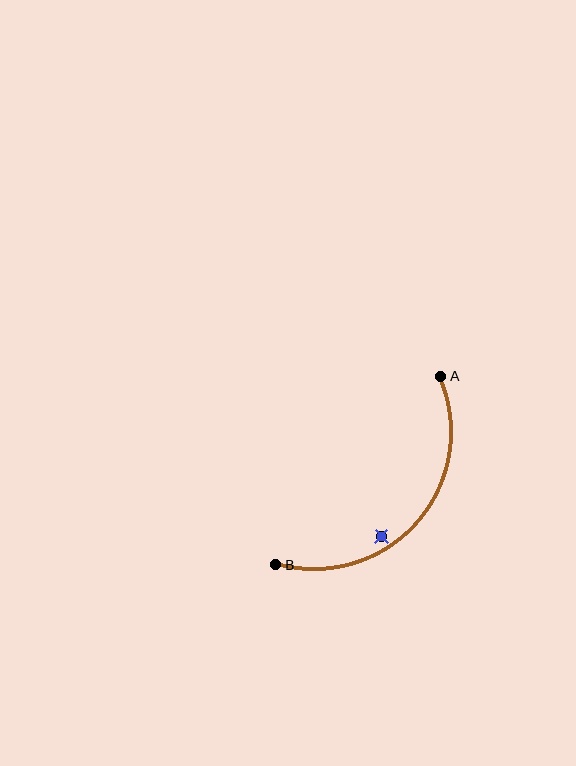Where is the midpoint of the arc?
The arc midpoint is the point on the curve farthest from the straight line joining A and B. It sits below and to the right of that line.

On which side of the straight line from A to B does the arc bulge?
The arc bulges below and to the right of the straight line connecting A and B.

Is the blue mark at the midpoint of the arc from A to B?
No — the blue mark does not lie on the arc at all. It sits slightly inside the curve.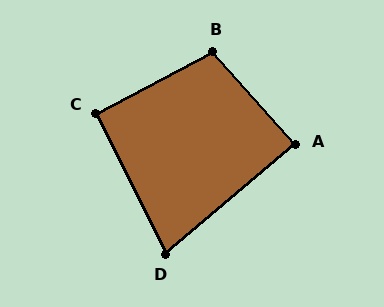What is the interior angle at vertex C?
Approximately 92 degrees (approximately right).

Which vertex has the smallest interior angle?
D, at approximately 76 degrees.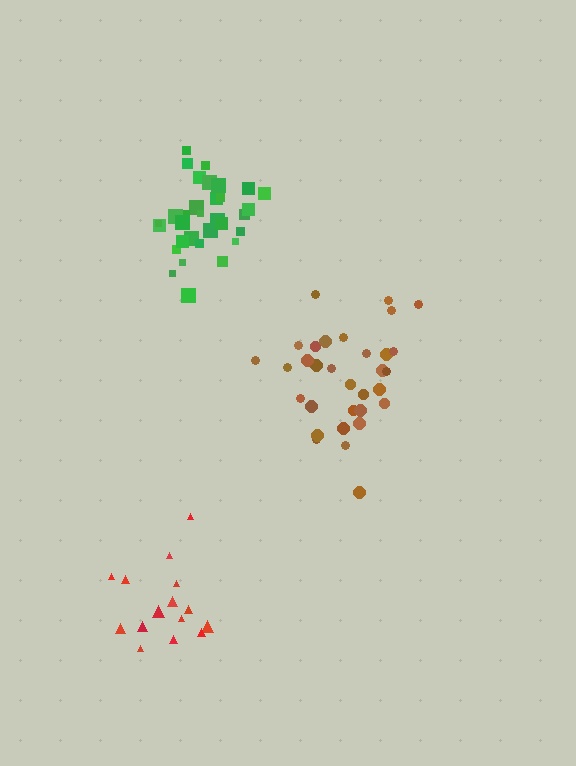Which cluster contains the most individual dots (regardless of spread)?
Brown (33).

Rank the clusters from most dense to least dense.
green, brown, red.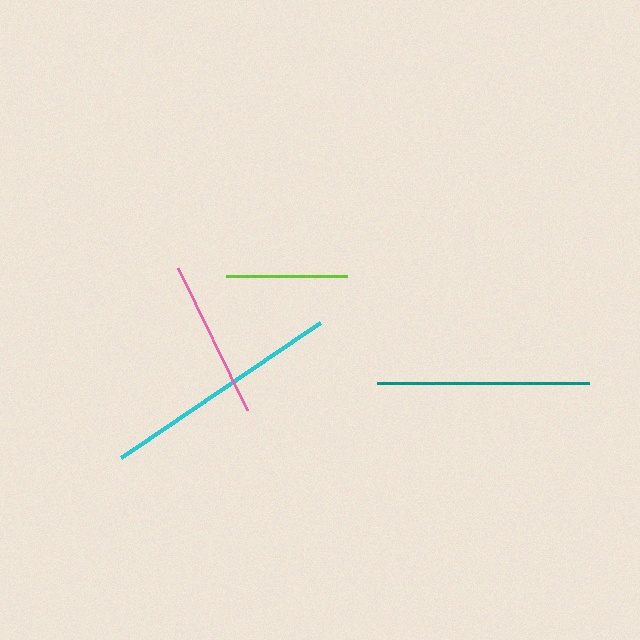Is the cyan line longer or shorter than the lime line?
The cyan line is longer than the lime line.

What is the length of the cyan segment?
The cyan segment is approximately 241 pixels long.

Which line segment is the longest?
The cyan line is the longest at approximately 241 pixels.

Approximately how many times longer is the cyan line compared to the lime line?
The cyan line is approximately 2.0 times the length of the lime line.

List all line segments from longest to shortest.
From longest to shortest: cyan, teal, pink, lime.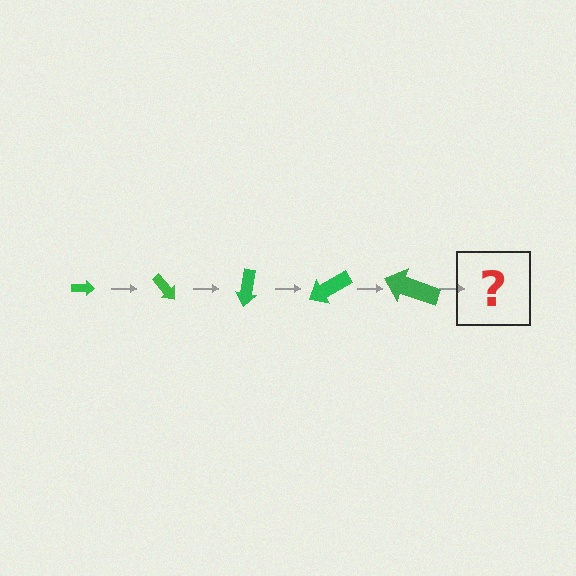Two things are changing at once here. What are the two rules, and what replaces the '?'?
The two rules are that the arrow grows larger each step and it rotates 50 degrees each step. The '?' should be an arrow, larger than the previous one and rotated 250 degrees from the start.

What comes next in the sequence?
The next element should be an arrow, larger than the previous one and rotated 250 degrees from the start.